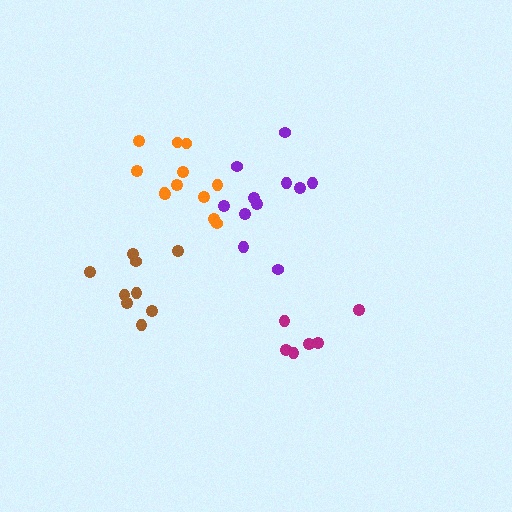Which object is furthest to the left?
The brown cluster is leftmost.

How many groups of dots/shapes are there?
There are 4 groups.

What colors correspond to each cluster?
The clusters are colored: purple, brown, magenta, orange.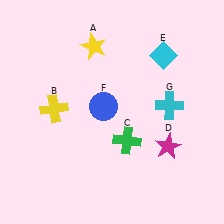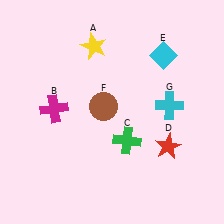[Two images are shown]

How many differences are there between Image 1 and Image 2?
There are 3 differences between the two images.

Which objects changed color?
B changed from yellow to magenta. D changed from magenta to red. F changed from blue to brown.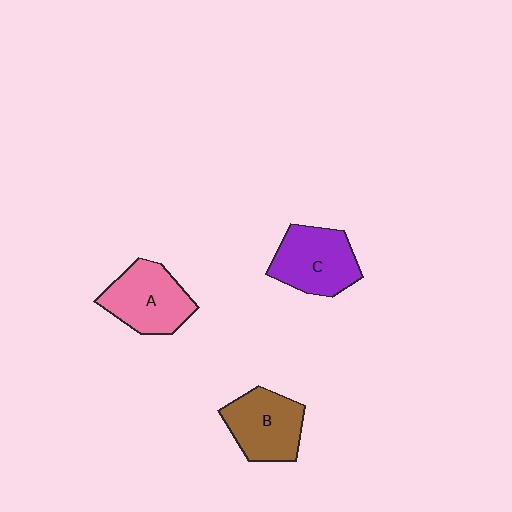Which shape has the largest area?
Shape C (purple).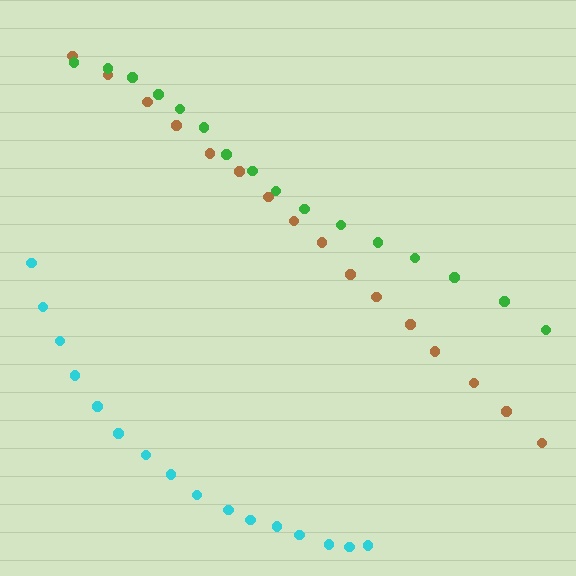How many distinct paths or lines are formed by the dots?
There are 3 distinct paths.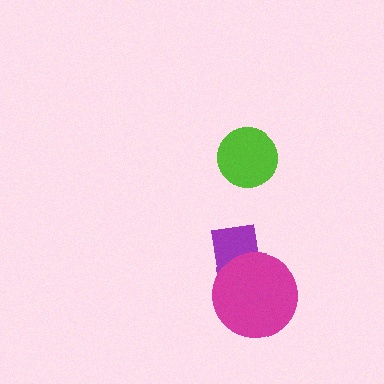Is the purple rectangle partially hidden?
Yes, it is partially covered by another shape.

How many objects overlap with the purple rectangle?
1 object overlaps with the purple rectangle.